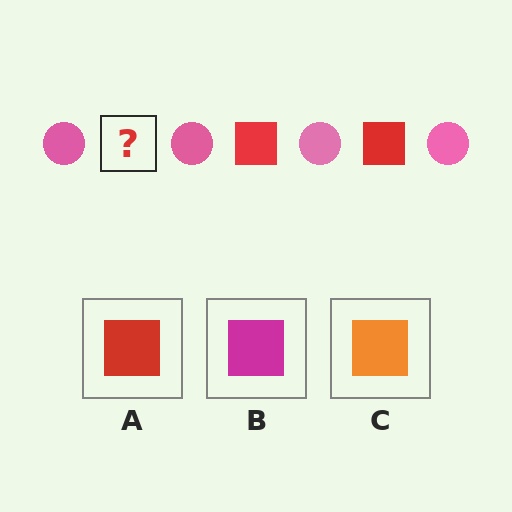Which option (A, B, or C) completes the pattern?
A.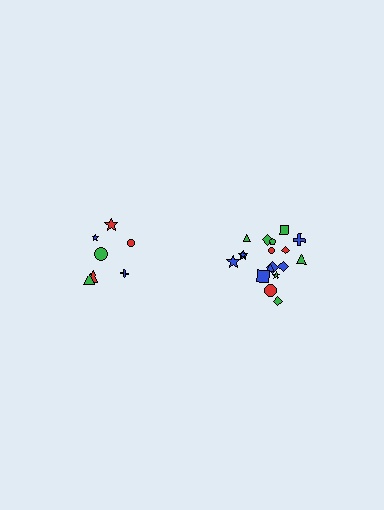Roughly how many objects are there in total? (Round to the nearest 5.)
Roughly 25 objects in total.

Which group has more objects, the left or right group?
The right group.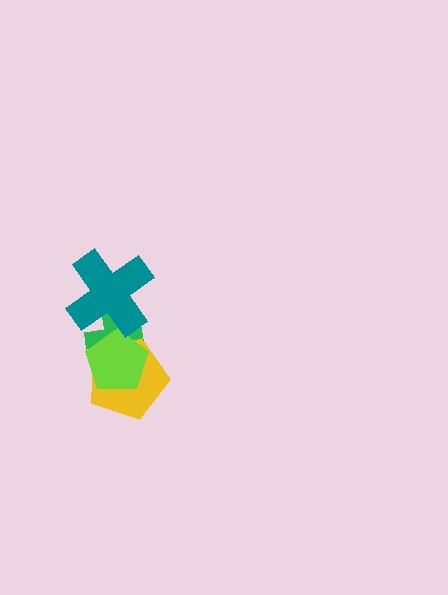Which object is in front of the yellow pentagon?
The lime pentagon is in front of the yellow pentagon.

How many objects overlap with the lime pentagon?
3 objects overlap with the lime pentagon.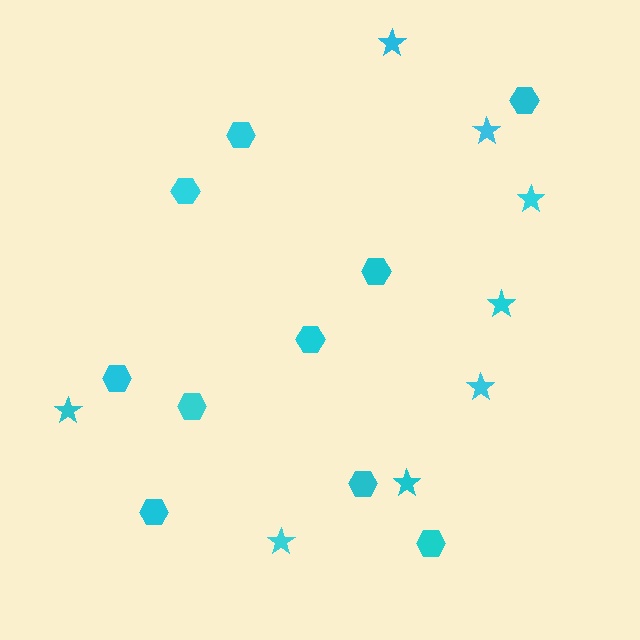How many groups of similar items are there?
There are 2 groups: one group of hexagons (10) and one group of stars (8).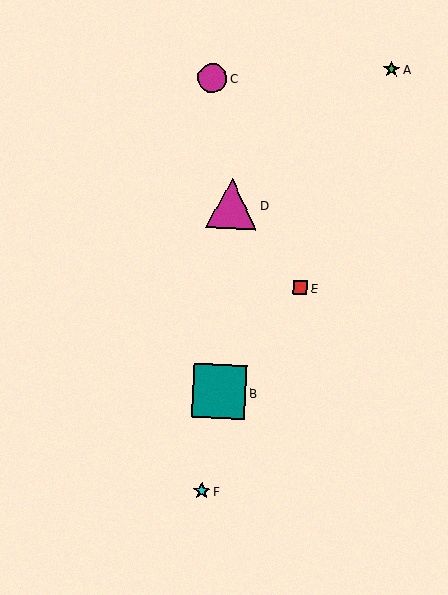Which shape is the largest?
The teal square (labeled B) is the largest.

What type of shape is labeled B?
Shape B is a teal square.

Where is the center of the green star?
The center of the green star is at (391, 69).